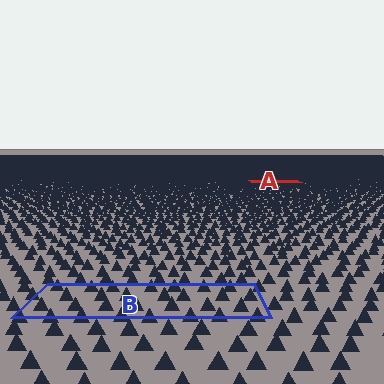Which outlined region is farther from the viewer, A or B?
Region A is farther from the viewer — the texture elements inside it appear smaller and more densely packed.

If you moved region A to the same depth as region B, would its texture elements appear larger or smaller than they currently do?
They would appear larger. At a closer depth, the same texture elements are projected at a bigger on-screen size.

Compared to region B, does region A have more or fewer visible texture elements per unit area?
Region A has more texture elements per unit area — they are packed more densely because it is farther away.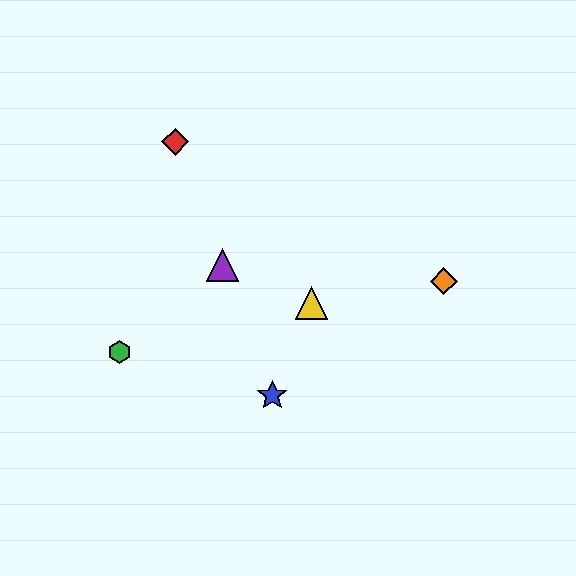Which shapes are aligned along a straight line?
The red diamond, the blue star, the purple triangle are aligned along a straight line.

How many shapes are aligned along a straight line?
3 shapes (the red diamond, the blue star, the purple triangle) are aligned along a straight line.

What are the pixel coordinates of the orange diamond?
The orange diamond is at (444, 281).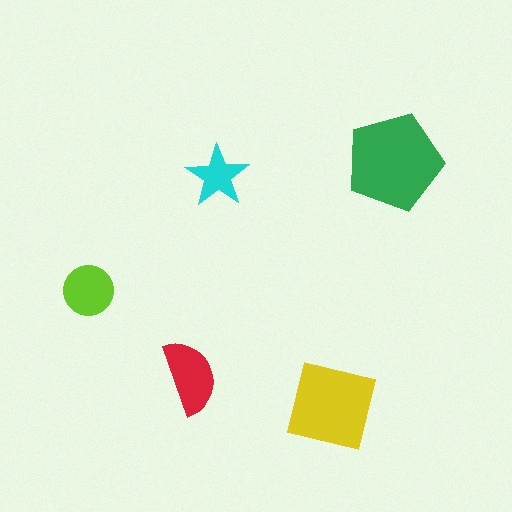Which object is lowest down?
The yellow square is bottommost.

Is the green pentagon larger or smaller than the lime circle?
Larger.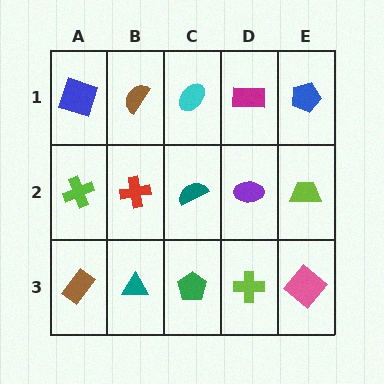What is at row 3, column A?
A brown rectangle.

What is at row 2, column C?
A teal semicircle.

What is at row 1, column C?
A cyan ellipse.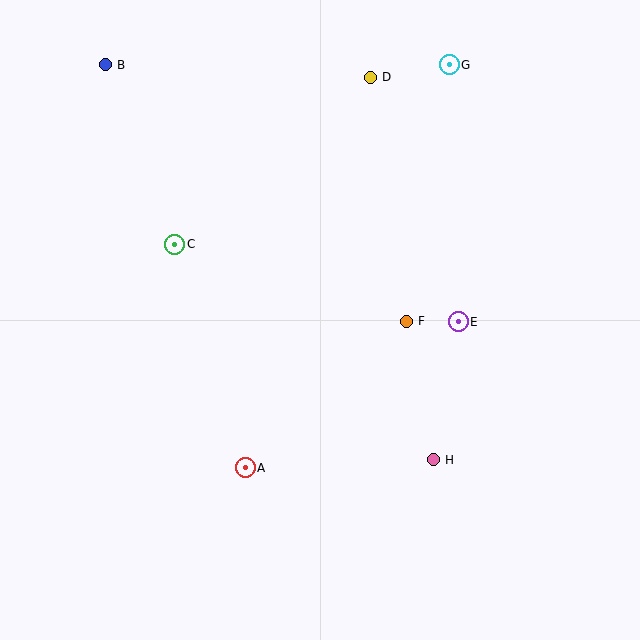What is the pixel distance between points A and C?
The distance between A and C is 234 pixels.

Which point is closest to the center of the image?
Point F at (406, 321) is closest to the center.